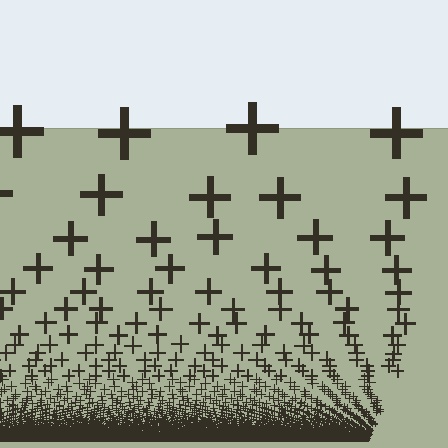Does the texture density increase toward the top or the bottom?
Density increases toward the bottom.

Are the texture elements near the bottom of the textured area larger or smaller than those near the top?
Smaller. The gradient is inverted — elements near the bottom are smaller and denser.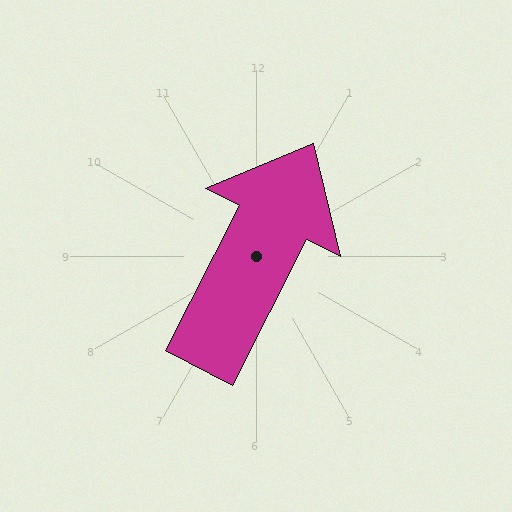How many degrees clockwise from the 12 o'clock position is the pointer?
Approximately 27 degrees.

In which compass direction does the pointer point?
Northeast.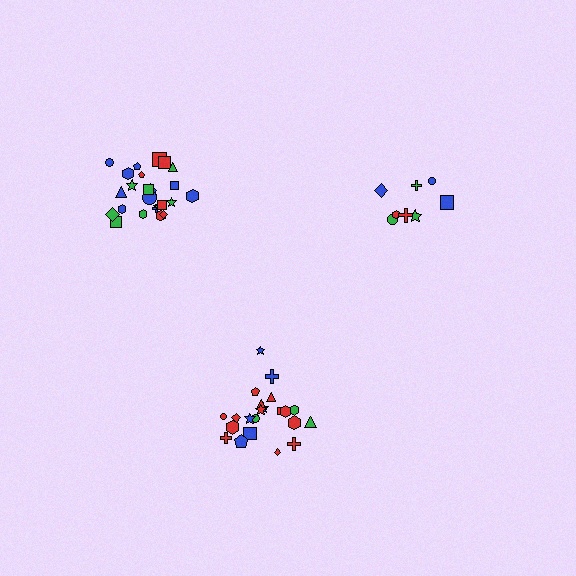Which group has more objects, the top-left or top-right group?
The top-left group.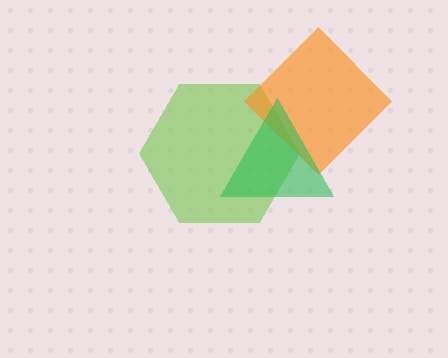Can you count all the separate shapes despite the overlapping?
Yes, there are 3 separate shapes.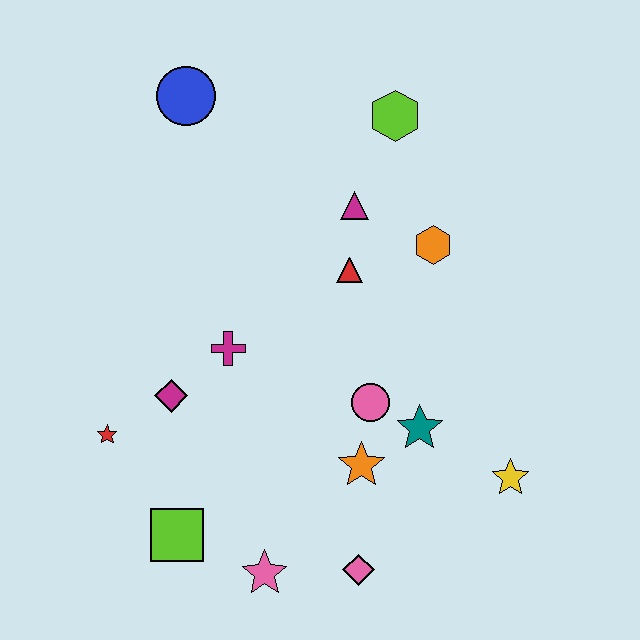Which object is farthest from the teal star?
The blue circle is farthest from the teal star.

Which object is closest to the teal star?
The pink circle is closest to the teal star.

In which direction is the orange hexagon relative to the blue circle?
The orange hexagon is to the right of the blue circle.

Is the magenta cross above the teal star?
Yes